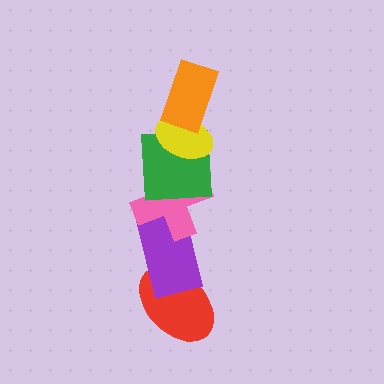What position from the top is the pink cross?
The pink cross is 4th from the top.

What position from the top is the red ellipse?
The red ellipse is 6th from the top.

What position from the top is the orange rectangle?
The orange rectangle is 1st from the top.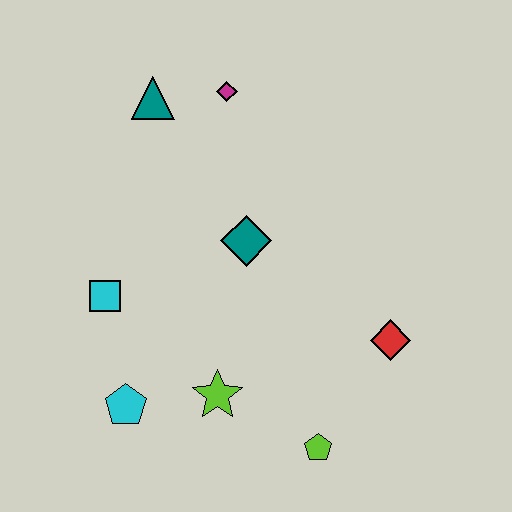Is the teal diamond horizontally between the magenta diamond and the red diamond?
Yes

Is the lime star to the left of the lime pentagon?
Yes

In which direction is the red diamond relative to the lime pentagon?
The red diamond is above the lime pentagon.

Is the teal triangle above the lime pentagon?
Yes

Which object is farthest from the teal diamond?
The lime pentagon is farthest from the teal diamond.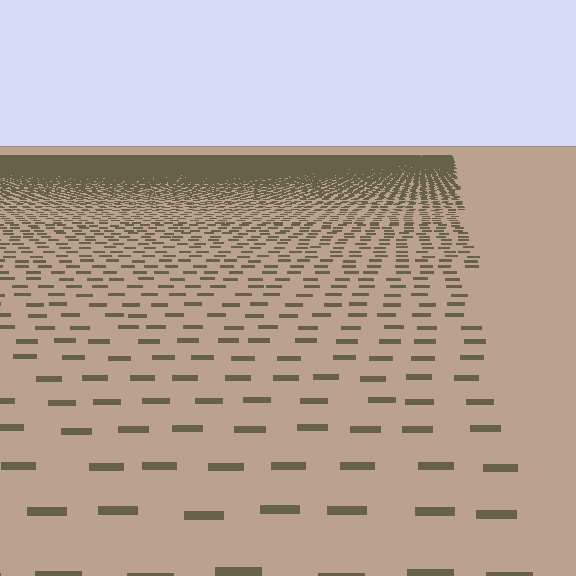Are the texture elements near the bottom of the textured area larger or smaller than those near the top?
Larger. Near the bottom, elements are closer to the viewer and appear at a bigger on-screen size.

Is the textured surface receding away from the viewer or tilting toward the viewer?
The surface is receding away from the viewer. Texture elements get smaller and denser toward the top.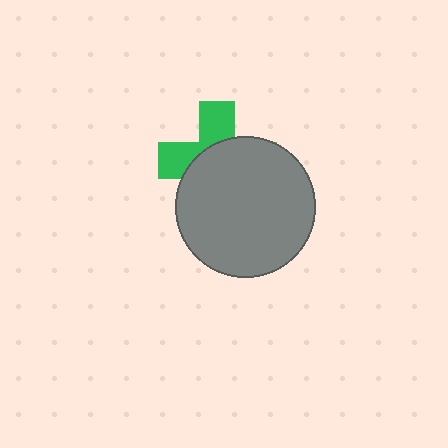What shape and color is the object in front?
The object in front is a gray circle.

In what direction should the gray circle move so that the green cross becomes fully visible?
The gray circle should move down. That is the shortest direction to clear the overlap and leave the green cross fully visible.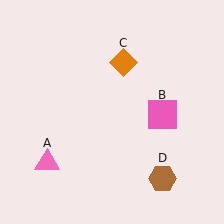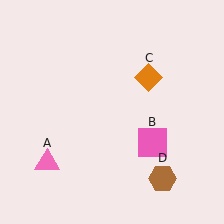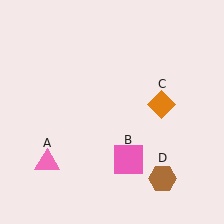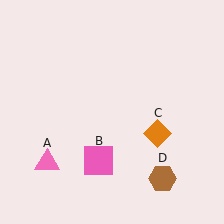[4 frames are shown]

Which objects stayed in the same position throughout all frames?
Pink triangle (object A) and brown hexagon (object D) remained stationary.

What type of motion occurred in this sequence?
The pink square (object B), orange diamond (object C) rotated clockwise around the center of the scene.